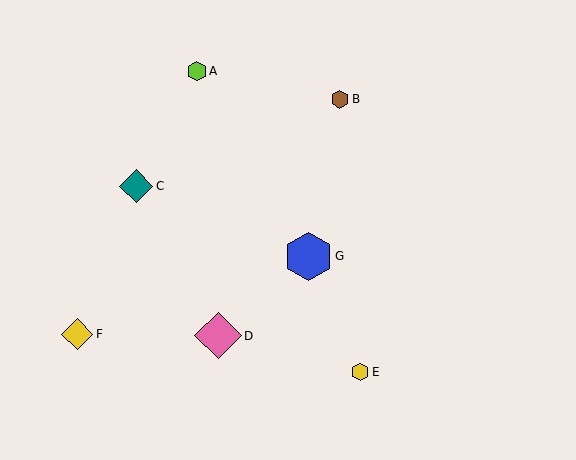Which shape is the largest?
The blue hexagon (labeled G) is the largest.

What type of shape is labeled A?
Shape A is a lime hexagon.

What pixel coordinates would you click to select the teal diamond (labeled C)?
Click at (136, 186) to select the teal diamond C.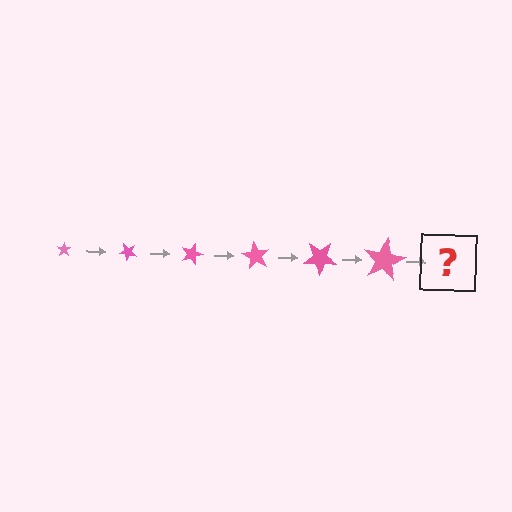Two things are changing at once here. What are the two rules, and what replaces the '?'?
The two rules are that the star grows larger each step and it rotates 45 degrees each step. The '?' should be a star, larger than the previous one and rotated 270 degrees from the start.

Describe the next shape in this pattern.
It should be a star, larger than the previous one and rotated 270 degrees from the start.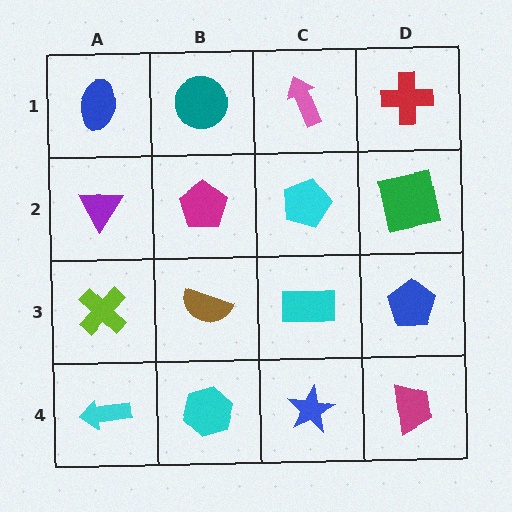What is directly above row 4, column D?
A blue pentagon.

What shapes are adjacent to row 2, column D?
A red cross (row 1, column D), a blue pentagon (row 3, column D), a cyan pentagon (row 2, column C).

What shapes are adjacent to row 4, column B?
A brown semicircle (row 3, column B), a cyan arrow (row 4, column A), a blue star (row 4, column C).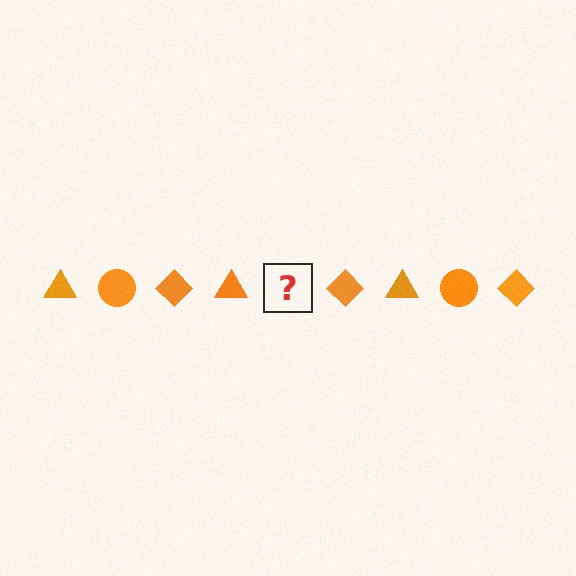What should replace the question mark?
The question mark should be replaced with an orange circle.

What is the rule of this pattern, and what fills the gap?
The rule is that the pattern cycles through triangle, circle, diamond shapes in orange. The gap should be filled with an orange circle.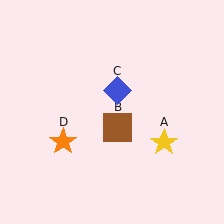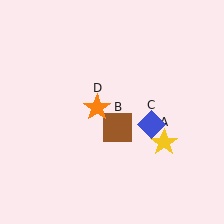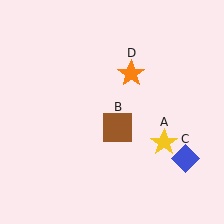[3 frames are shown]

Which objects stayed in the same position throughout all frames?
Yellow star (object A) and brown square (object B) remained stationary.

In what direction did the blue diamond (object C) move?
The blue diamond (object C) moved down and to the right.